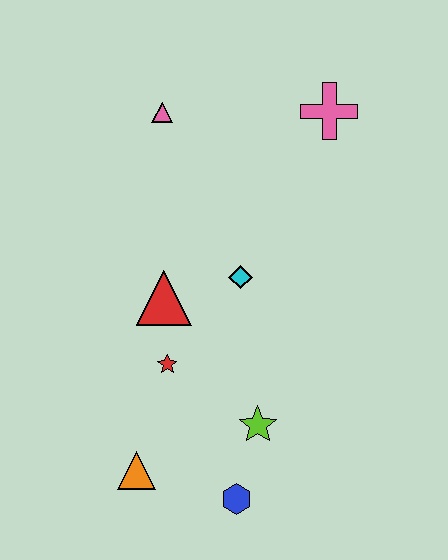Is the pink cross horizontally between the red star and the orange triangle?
No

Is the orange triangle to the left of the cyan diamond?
Yes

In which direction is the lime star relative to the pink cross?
The lime star is below the pink cross.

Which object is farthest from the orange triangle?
The pink cross is farthest from the orange triangle.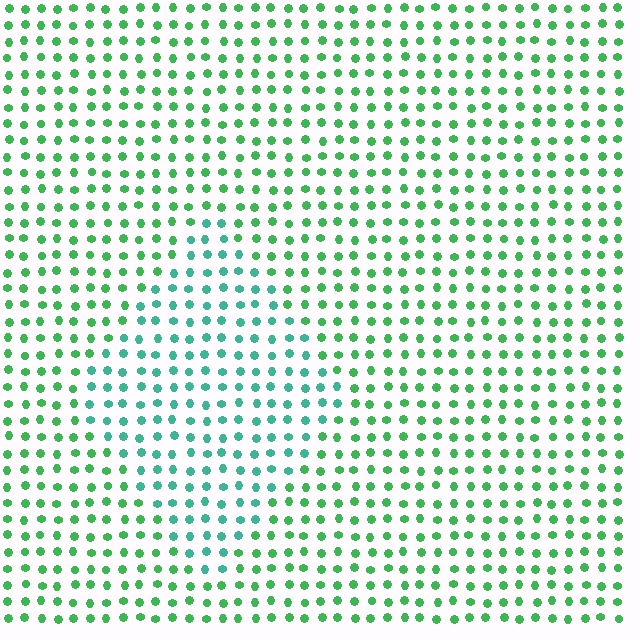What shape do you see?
I see a diamond.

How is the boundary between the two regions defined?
The boundary is defined purely by a slight shift in hue (about 33 degrees). Spacing, size, and orientation are identical on both sides.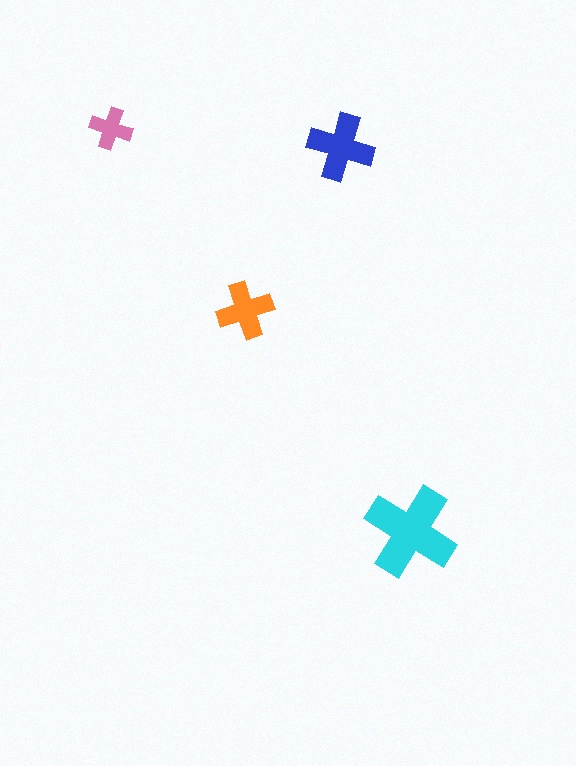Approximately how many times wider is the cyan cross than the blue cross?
About 1.5 times wider.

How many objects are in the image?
There are 4 objects in the image.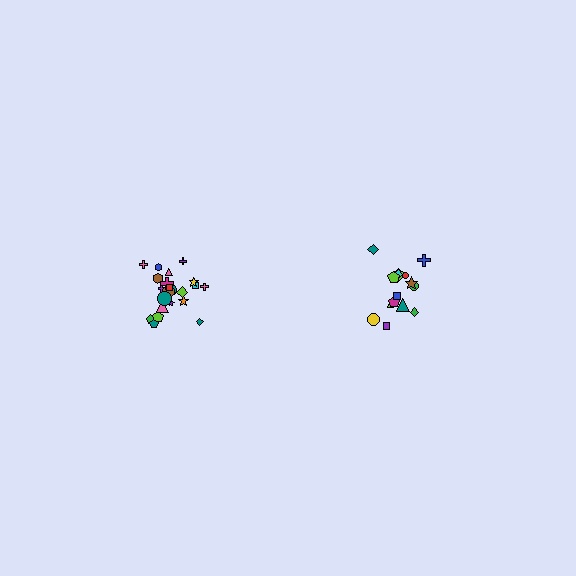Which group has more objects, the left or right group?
The left group.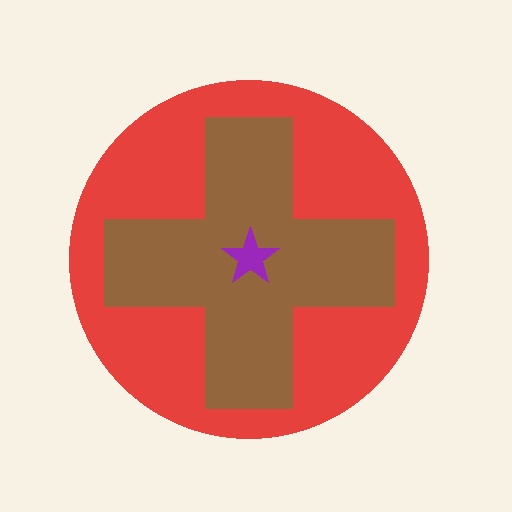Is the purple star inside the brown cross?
Yes.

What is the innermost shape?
The purple star.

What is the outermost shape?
The red circle.